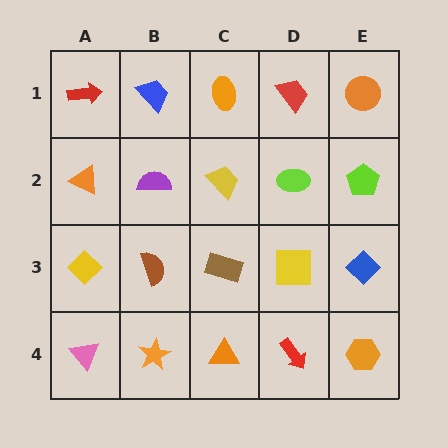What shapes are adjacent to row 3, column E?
A lime pentagon (row 2, column E), an orange hexagon (row 4, column E), a yellow square (row 3, column D).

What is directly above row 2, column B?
A blue trapezoid.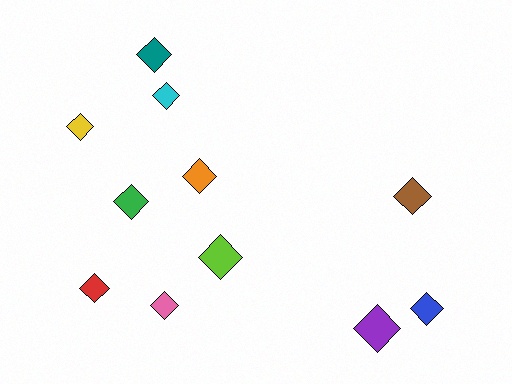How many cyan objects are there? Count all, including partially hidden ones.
There is 1 cyan object.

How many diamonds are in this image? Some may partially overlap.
There are 11 diamonds.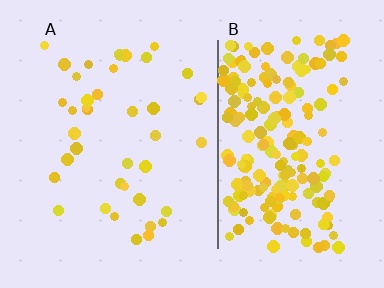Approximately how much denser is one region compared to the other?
Approximately 5.6× — region B over region A.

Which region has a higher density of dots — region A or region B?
B (the right).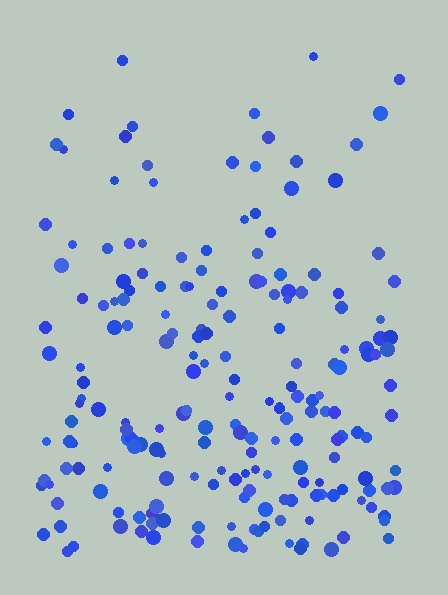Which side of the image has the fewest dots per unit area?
The top.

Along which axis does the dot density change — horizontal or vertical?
Vertical.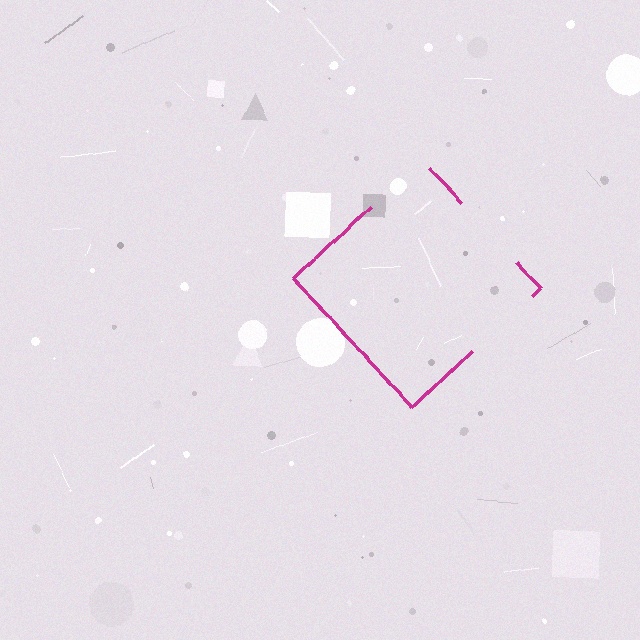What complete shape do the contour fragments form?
The contour fragments form a diamond.